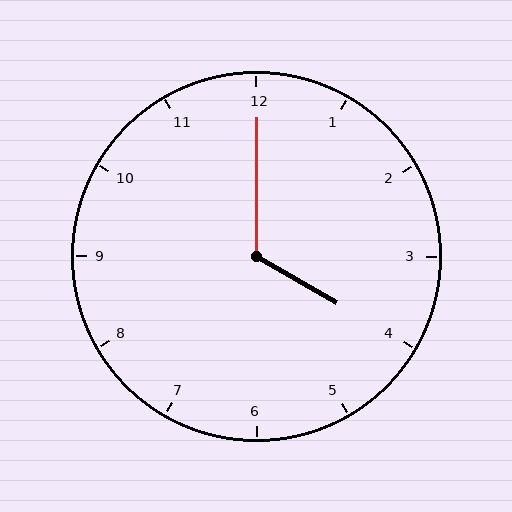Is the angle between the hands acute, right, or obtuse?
It is obtuse.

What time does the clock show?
4:00.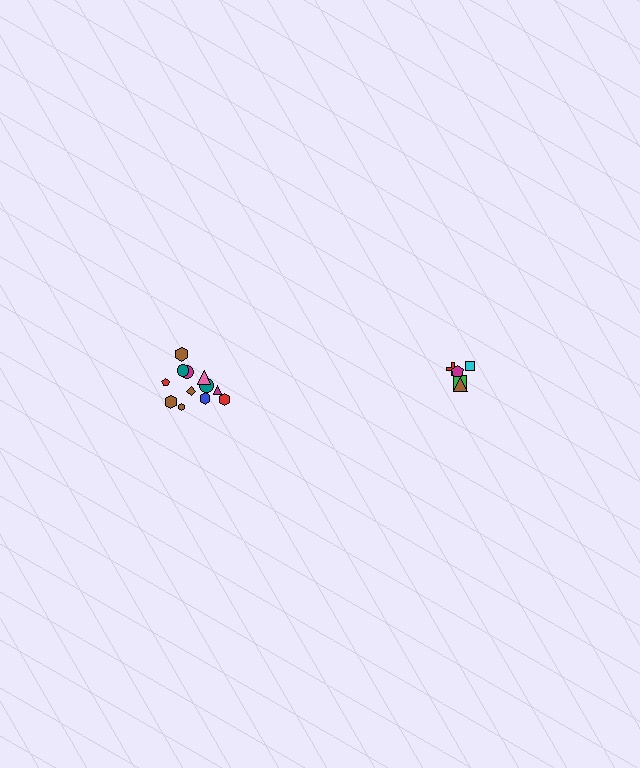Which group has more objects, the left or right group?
The left group.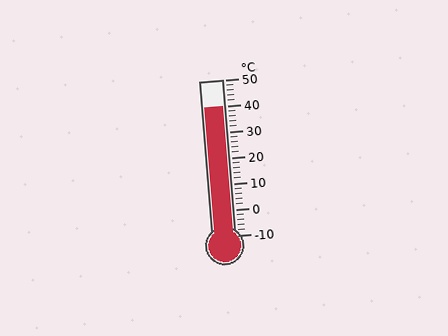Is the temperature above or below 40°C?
The temperature is at 40°C.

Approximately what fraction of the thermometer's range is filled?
The thermometer is filled to approximately 85% of its range.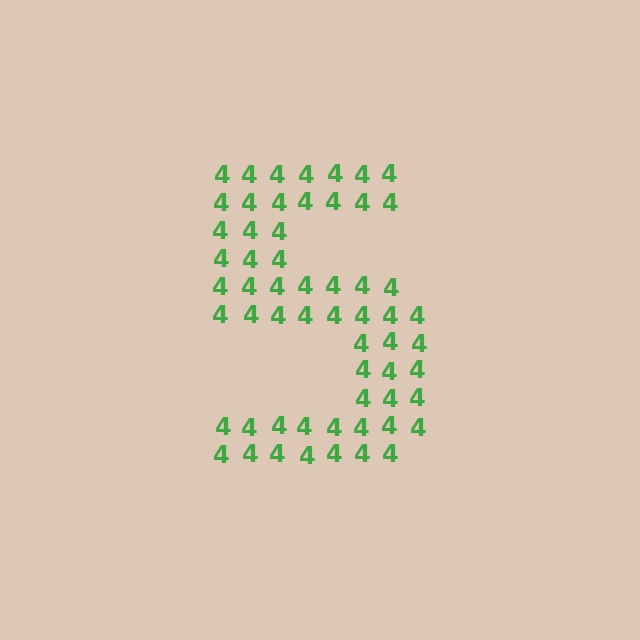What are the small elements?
The small elements are digit 4's.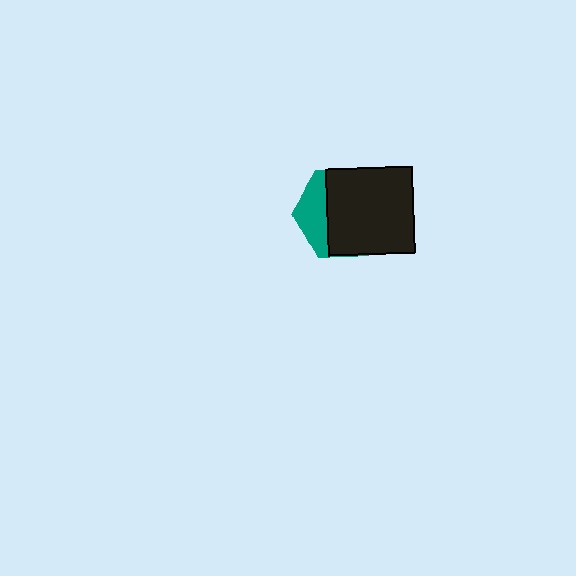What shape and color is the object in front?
The object in front is a black square.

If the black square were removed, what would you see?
You would see the complete teal hexagon.